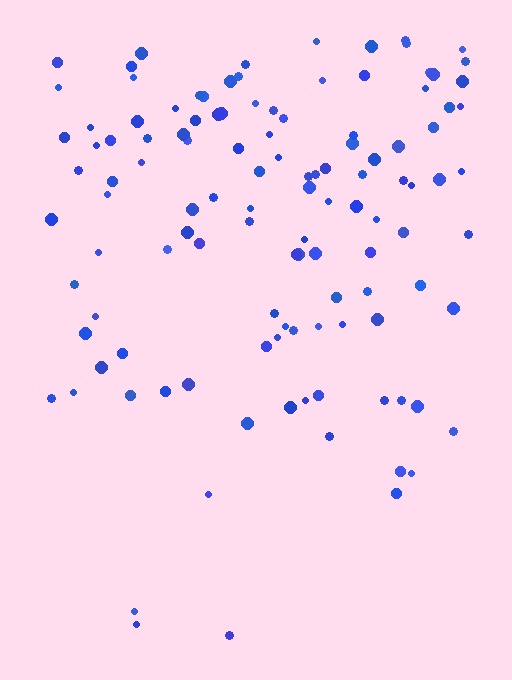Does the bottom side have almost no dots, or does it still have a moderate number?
Still a moderate number, just noticeably fewer than the top.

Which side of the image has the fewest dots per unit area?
The bottom.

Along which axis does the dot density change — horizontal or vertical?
Vertical.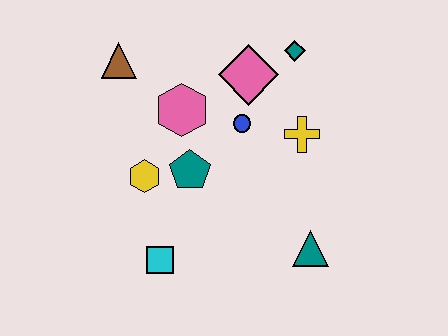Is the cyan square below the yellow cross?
Yes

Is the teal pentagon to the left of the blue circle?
Yes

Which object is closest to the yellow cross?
The blue circle is closest to the yellow cross.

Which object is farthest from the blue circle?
The cyan square is farthest from the blue circle.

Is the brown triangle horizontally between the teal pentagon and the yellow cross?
No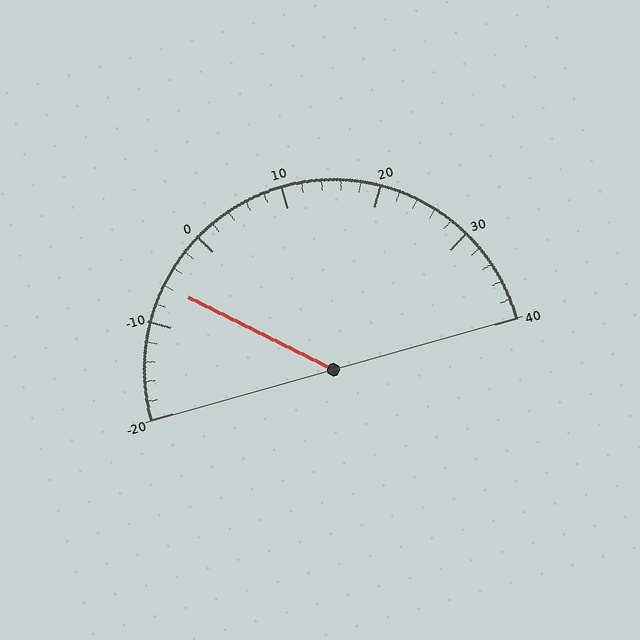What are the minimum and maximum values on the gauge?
The gauge ranges from -20 to 40.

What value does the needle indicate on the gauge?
The needle indicates approximately -6.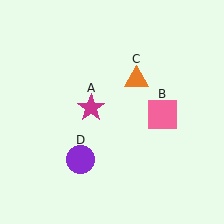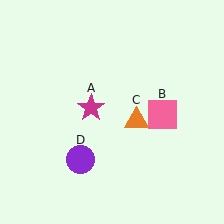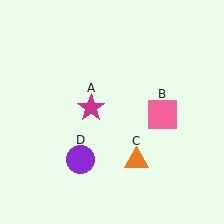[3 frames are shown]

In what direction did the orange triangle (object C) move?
The orange triangle (object C) moved down.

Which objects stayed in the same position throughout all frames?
Magenta star (object A) and pink square (object B) and purple circle (object D) remained stationary.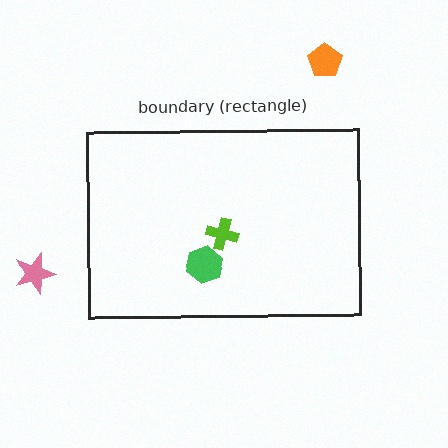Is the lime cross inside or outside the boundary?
Inside.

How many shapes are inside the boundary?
2 inside, 2 outside.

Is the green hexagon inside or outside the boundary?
Inside.